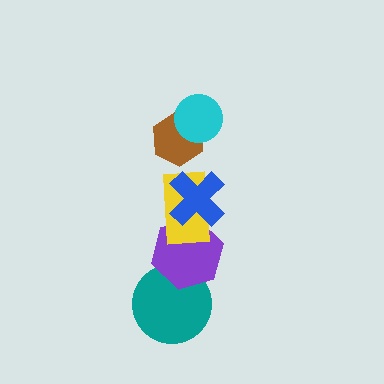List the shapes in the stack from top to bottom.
From top to bottom: the cyan circle, the brown hexagon, the blue cross, the yellow rectangle, the purple hexagon, the teal circle.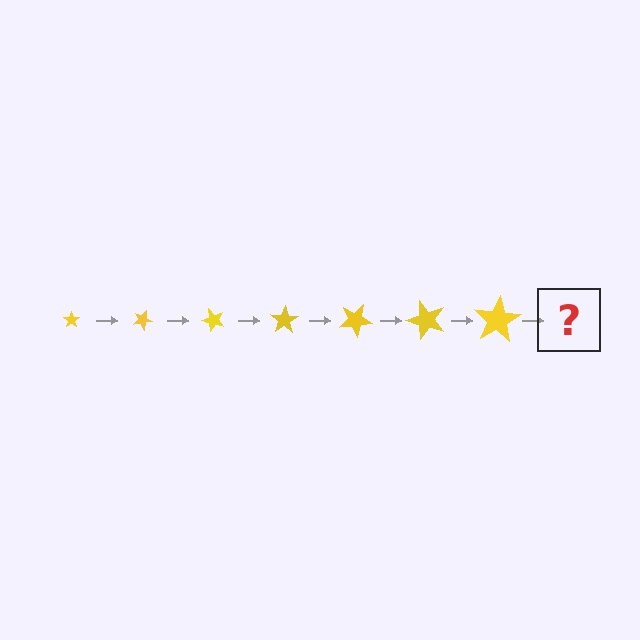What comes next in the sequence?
The next element should be a star, larger than the previous one and rotated 175 degrees from the start.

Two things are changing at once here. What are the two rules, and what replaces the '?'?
The two rules are that the star grows larger each step and it rotates 25 degrees each step. The '?' should be a star, larger than the previous one and rotated 175 degrees from the start.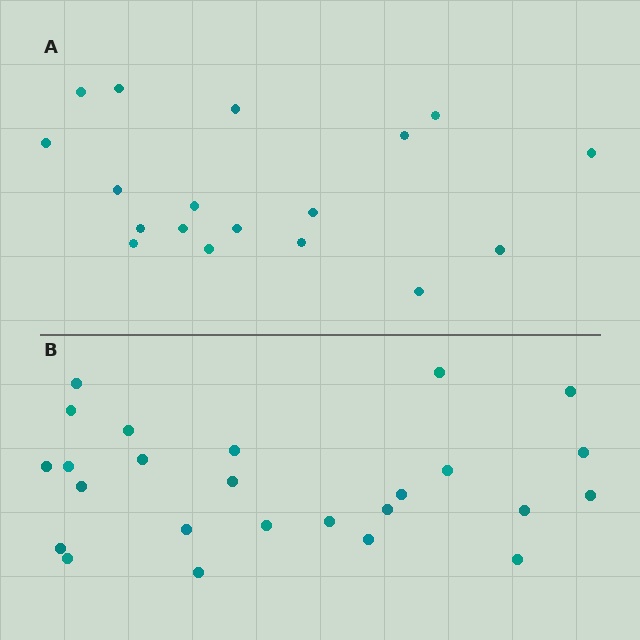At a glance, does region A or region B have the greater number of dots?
Region B (the bottom region) has more dots.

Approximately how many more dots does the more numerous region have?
Region B has roughly 8 or so more dots than region A.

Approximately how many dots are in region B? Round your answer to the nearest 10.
About 20 dots. (The exact count is 25, which rounds to 20.)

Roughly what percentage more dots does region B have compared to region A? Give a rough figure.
About 40% more.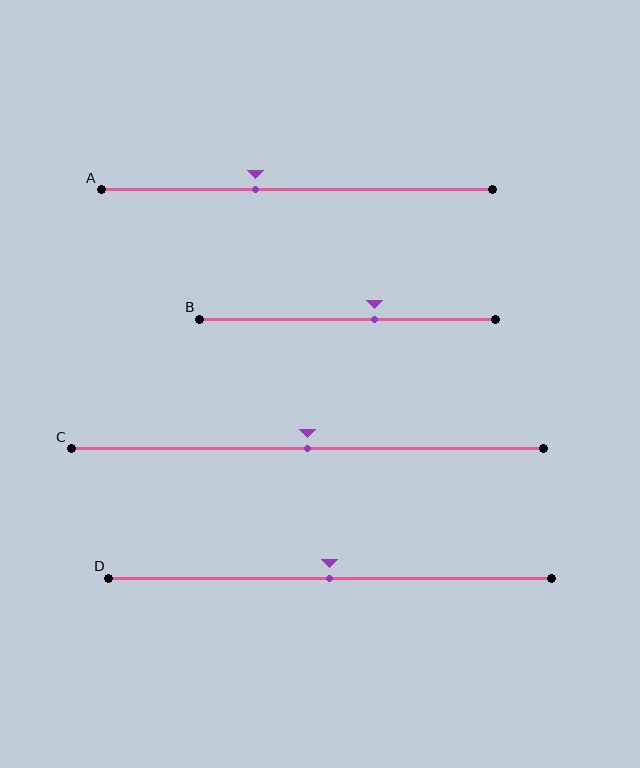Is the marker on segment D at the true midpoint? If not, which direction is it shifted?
Yes, the marker on segment D is at the true midpoint.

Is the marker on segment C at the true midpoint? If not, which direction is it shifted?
Yes, the marker on segment C is at the true midpoint.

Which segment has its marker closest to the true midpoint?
Segment C has its marker closest to the true midpoint.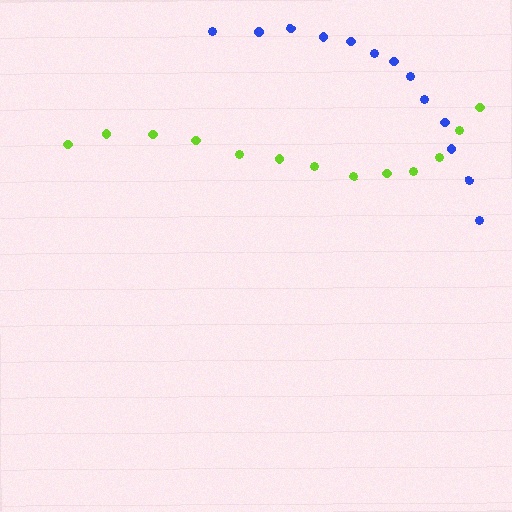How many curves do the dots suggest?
There are 2 distinct paths.